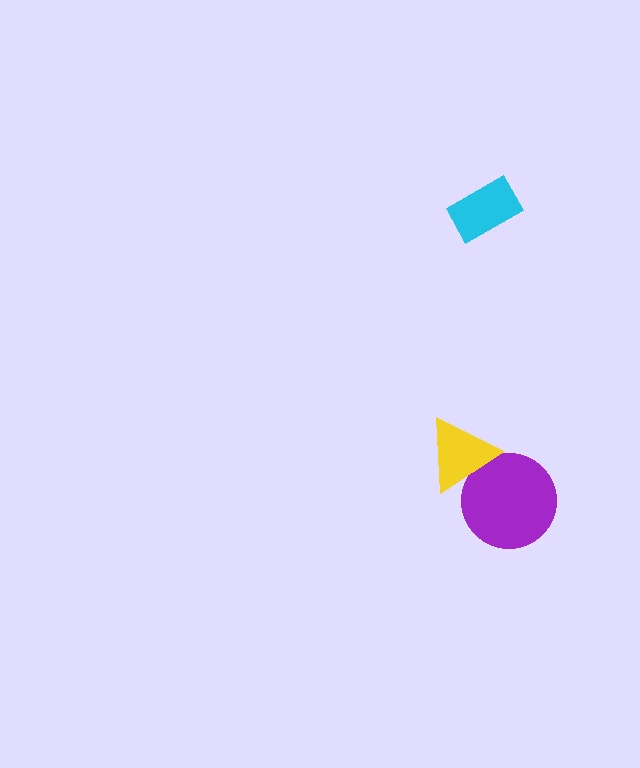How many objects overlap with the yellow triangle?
1 object overlaps with the yellow triangle.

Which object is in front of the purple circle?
The yellow triangle is in front of the purple circle.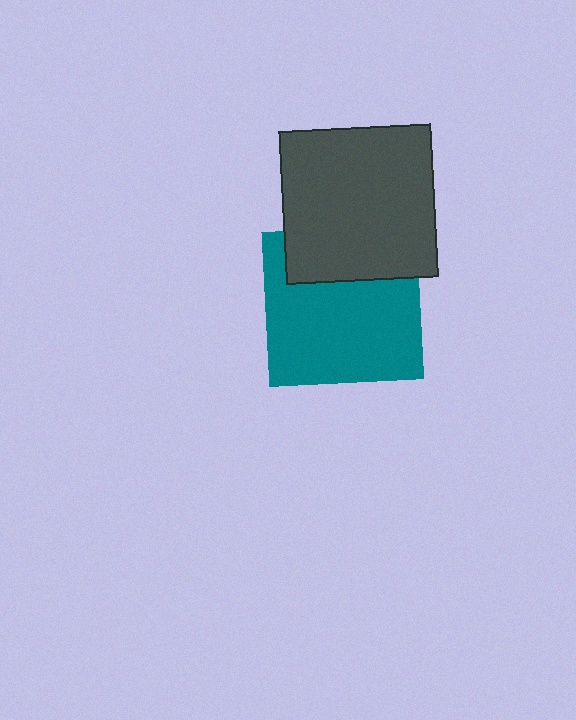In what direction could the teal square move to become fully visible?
The teal square could move down. That would shift it out from behind the dark gray square entirely.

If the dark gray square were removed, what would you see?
You would see the complete teal square.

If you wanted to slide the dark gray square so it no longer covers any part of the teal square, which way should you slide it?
Slide it up — that is the most direct way to separate the two shapes.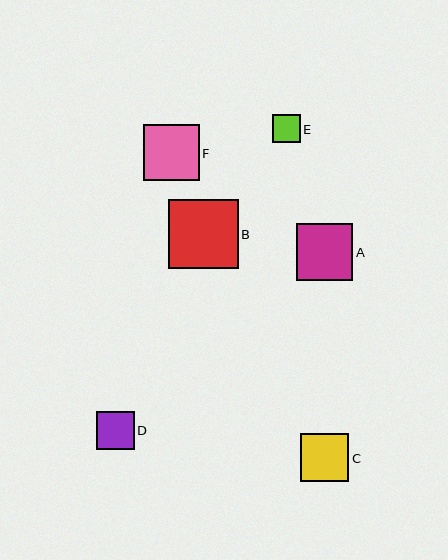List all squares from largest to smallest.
From largest to smallest: B, A, F, C, D, E.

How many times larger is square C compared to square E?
Square C is approximately 1.7 times the size of square E.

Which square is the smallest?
Square E is the smallest with a size of approximately 28 pixels.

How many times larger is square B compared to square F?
Square B is approximately 1.2 times the size of square F.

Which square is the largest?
Square B is the largest with a size of approximately 69 pixels.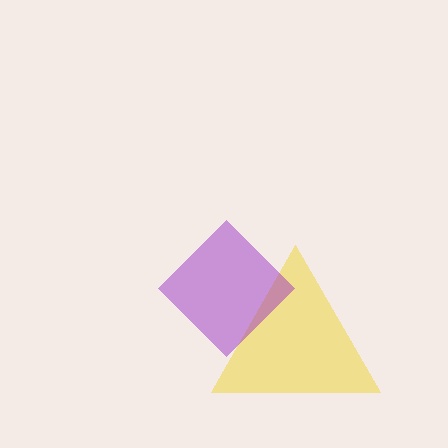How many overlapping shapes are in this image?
There are 2 overlapping shapes in the image.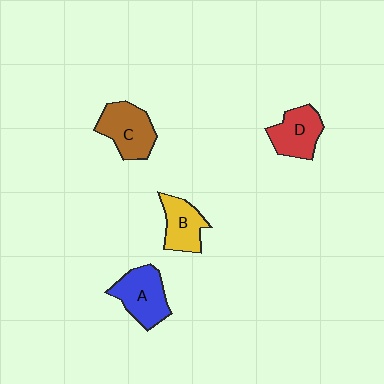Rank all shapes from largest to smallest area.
From largest to smallest: A (blue), C (brown), D (red), B (yellow).